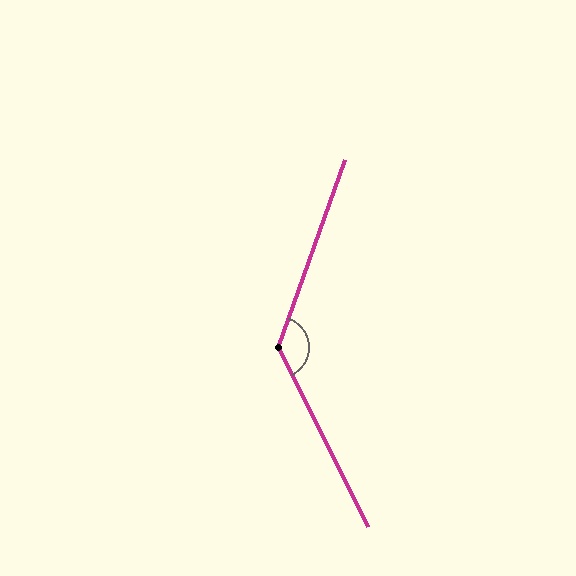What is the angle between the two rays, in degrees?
Approximately 134 degrees.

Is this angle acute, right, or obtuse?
It is obtuse.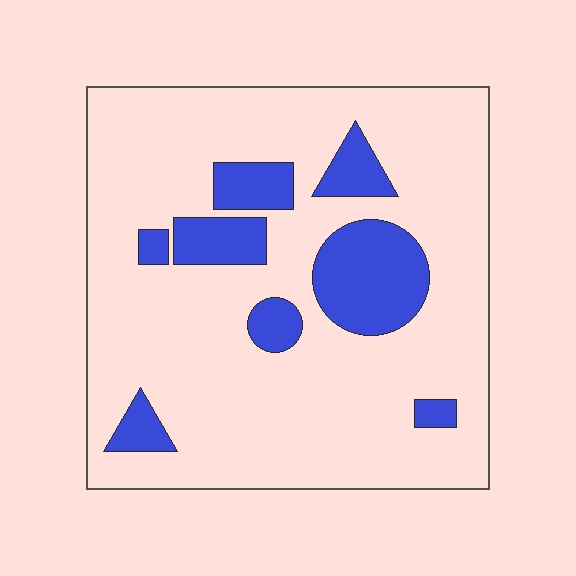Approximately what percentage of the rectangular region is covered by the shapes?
Approximately 20%.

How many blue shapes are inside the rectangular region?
8.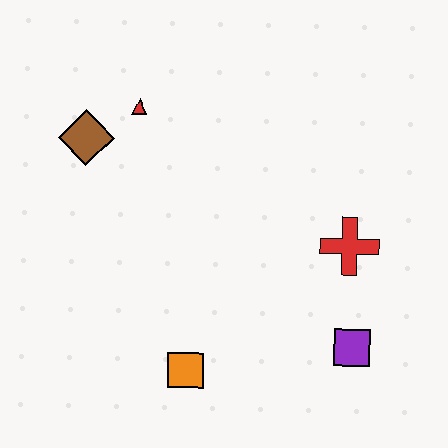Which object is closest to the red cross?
The purple square is closest to the red cross.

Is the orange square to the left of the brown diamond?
No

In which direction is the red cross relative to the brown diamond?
The red cross is to the right of the brown diamond.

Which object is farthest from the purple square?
The brown diamond is farthest from the purple square.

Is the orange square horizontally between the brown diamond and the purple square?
Yes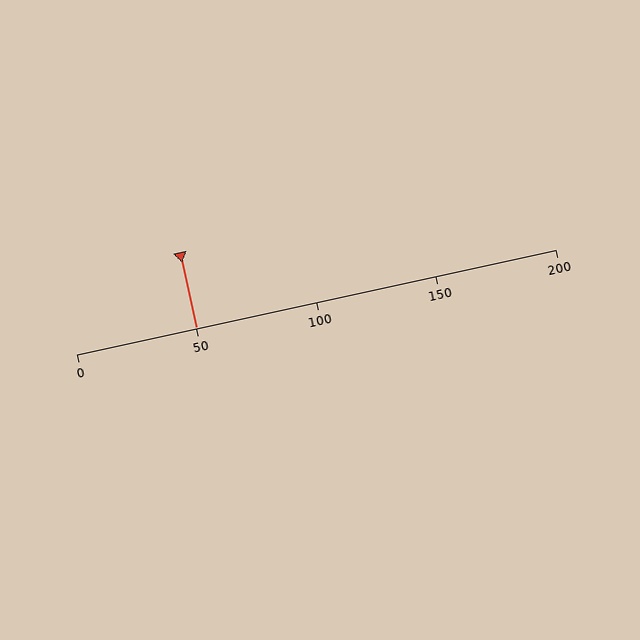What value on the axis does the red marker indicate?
The marker indicates approximately 50.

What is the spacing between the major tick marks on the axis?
The major ticks are spaced 50 apart.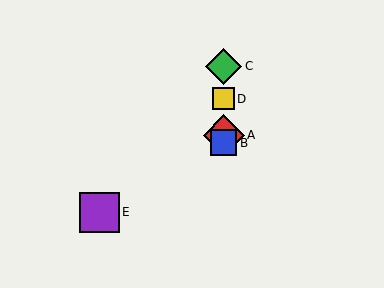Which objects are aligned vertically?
Objects A, B, C, D are aligned vertically.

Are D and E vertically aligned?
No, D is at x≈224 and E is at x≈99.